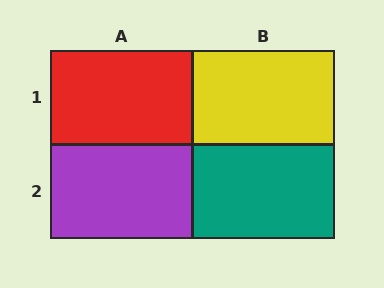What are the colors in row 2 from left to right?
Purple, teal.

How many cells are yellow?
1 cell is yellow.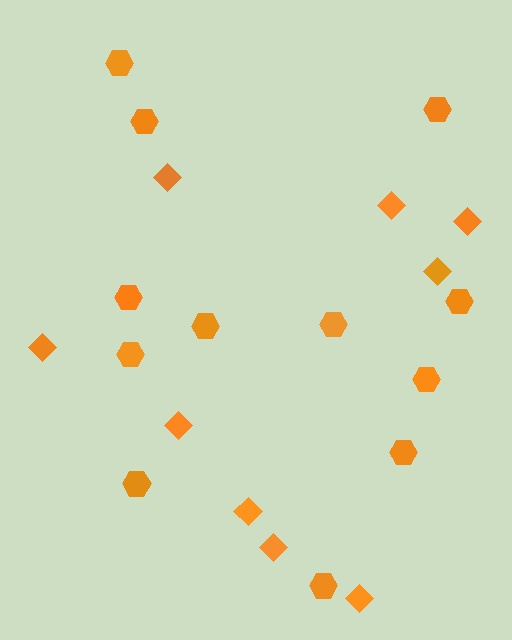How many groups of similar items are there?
There are 2 groups: one group of hexagons (12) and one group of diamonds (9).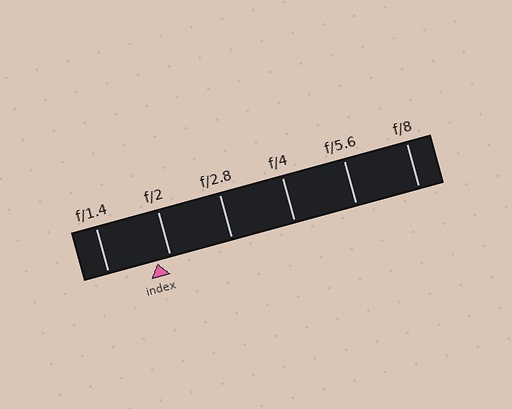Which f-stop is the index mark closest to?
The index mark is closest to f/2.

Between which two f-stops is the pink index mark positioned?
The index mark is between f/1.4 and f/2.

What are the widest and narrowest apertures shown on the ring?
The widest aperture shown is f/1.4 and the narrowest is f/8.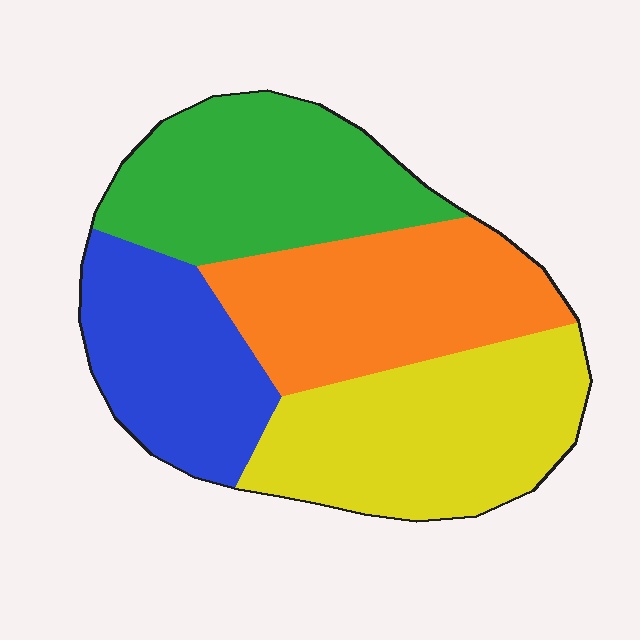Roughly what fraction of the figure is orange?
Orange covers roughly 25% of the figure.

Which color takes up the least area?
Blue, at roughly 20%.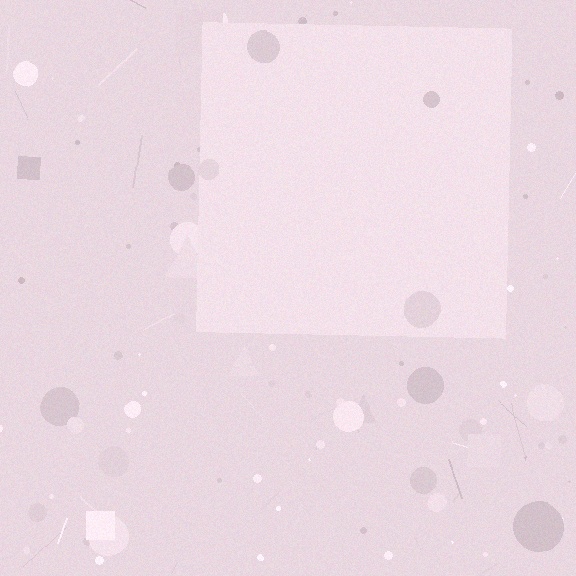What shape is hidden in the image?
A square is hidden in the image.